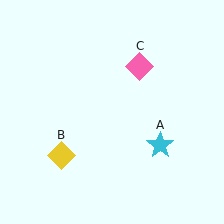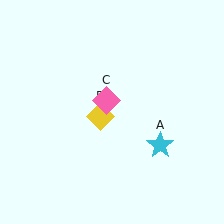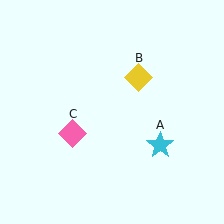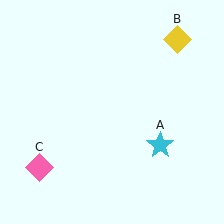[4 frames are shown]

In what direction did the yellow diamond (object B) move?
The yellow diamond (object B) moved up and to the right.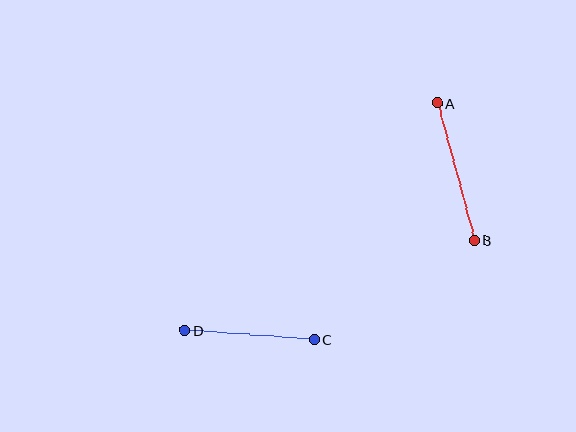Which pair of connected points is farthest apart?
Points A and B are farthest apart.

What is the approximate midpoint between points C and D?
The midpoint is at approximately (249, 335) pixels.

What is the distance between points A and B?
The distance is approximately 142 pixels.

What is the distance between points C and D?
The distance is approximately 130 pixels.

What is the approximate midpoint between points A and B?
The midpoint is at approximately (456, 172) pixels.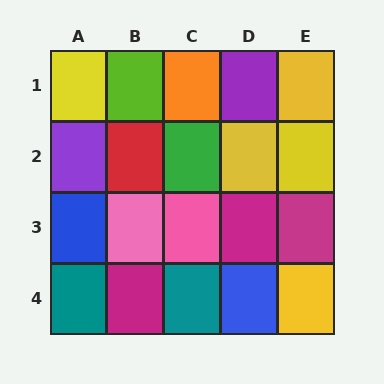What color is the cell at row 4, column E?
Yellow.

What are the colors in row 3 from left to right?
Blue, pink, pink, magenta, magenta.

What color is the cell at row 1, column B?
Lime.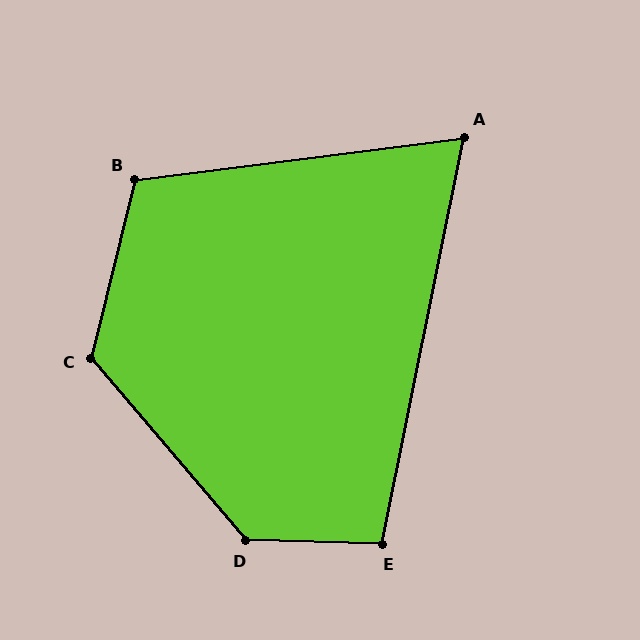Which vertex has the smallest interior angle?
A, at approximately 71 degrees.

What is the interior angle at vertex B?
Approximately 111 degrees (obtuse).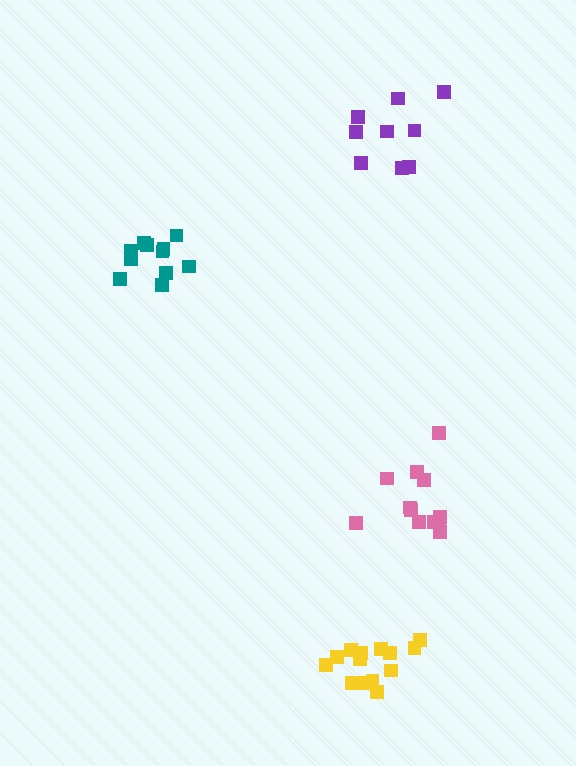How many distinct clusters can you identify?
There are 4 distinct clusters.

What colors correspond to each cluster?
The clusters are colored: purple, yellow, teal, pink.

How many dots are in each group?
Group 1: 9 dots, Group 2: 14 dots, Group 3: 11 dots, Group 4: 12 dots (46 total).